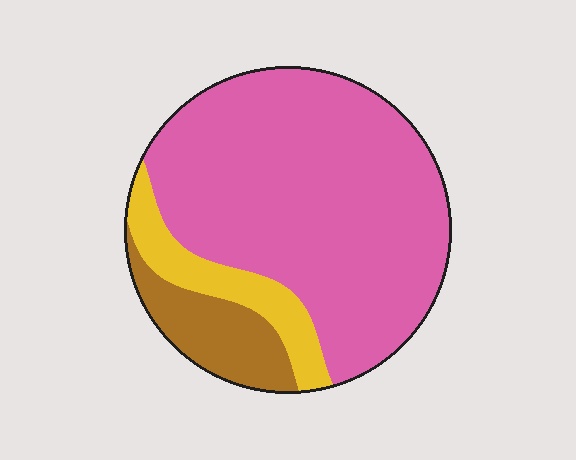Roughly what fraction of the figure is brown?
Brown covers 13% of the figure.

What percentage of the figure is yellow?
Yellow takes up less than a quarter of the figure.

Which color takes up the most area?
Pink, at roughly 75%.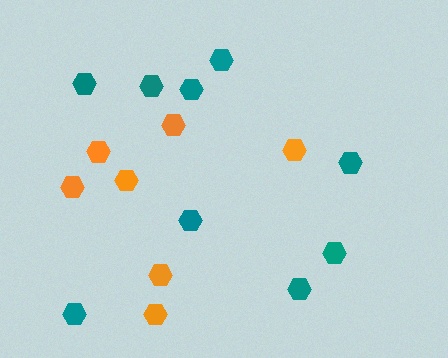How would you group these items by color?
There are 2 groups: one group of teal hexagons (9) and one group of orange hexagons (7).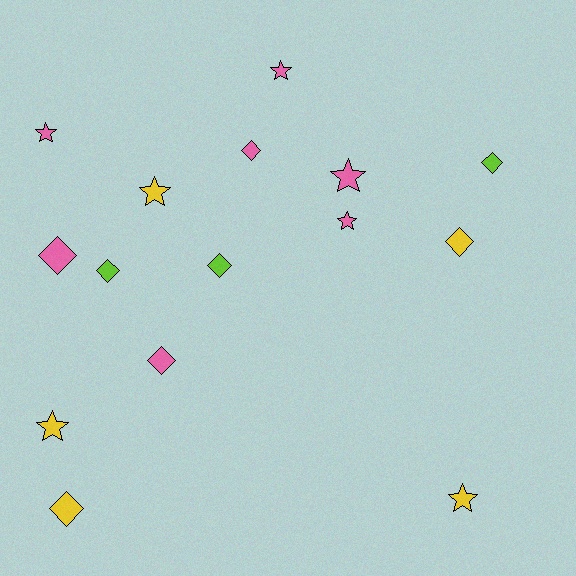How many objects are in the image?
There are 15 objects.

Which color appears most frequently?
Pink, with 7 objects.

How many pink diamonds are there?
There are 3 pink diamonds.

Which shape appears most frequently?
Diamond, with 8 objects.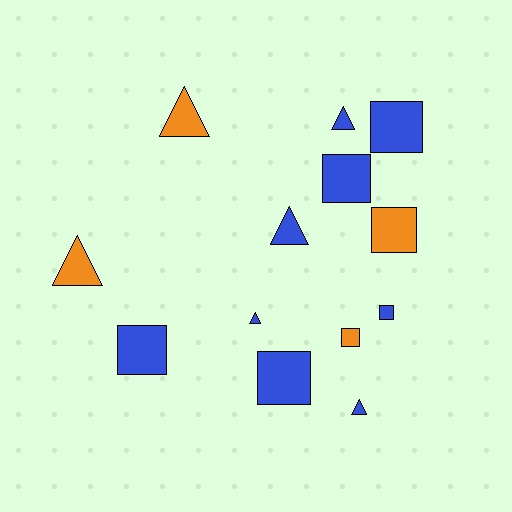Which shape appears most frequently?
Square, with 7 objects.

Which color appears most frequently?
Blue, with 9 objects.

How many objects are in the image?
There are 13 objects.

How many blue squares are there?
There are 5 blue squares.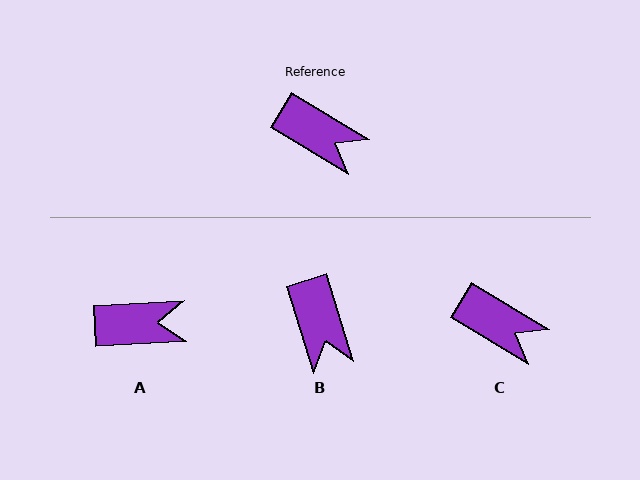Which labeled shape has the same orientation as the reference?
C.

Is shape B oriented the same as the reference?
No, it is off by about 42 degrees.